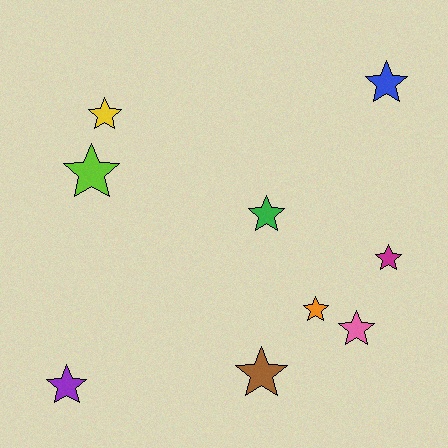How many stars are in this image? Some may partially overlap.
There are 9 stars.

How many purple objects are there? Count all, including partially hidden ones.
There is 1 purple object.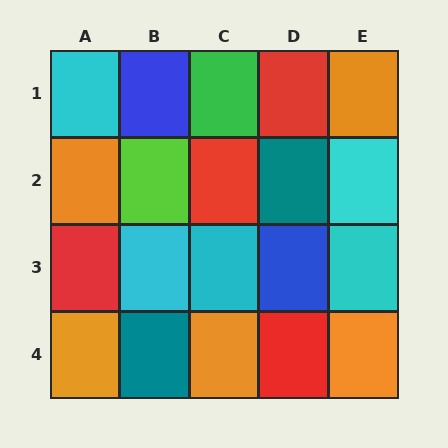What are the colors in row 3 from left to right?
Red, cyan, cyan, blue, cyan.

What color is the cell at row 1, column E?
Orange.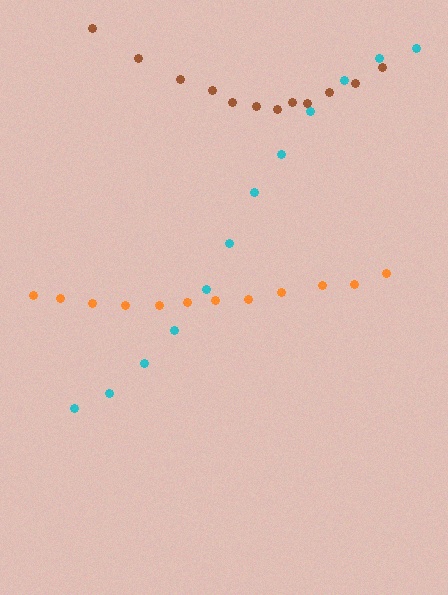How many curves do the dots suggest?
There are 3 distinct paths.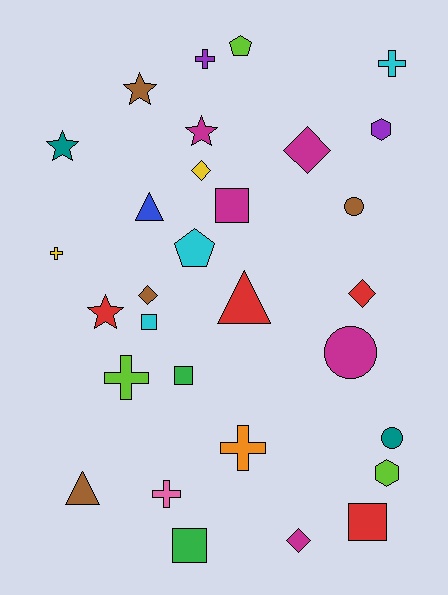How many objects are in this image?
There are 30 objects.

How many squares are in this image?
There are 5 squares.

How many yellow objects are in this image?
There are 2 yellow objects.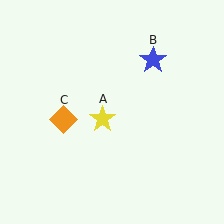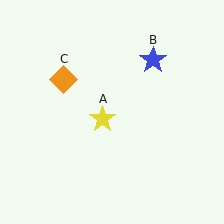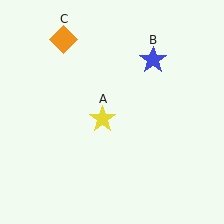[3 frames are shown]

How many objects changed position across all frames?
1 object changed position: orange diamond (object C).